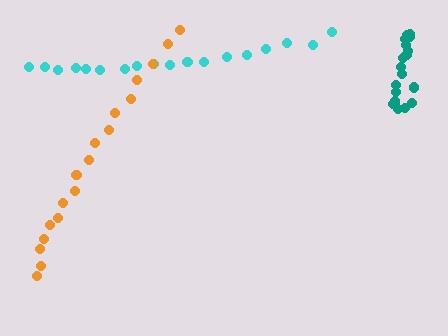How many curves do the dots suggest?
There are 3 distinct paths.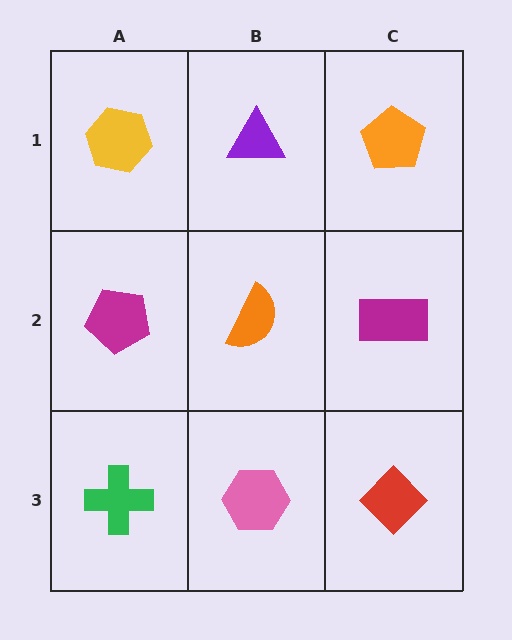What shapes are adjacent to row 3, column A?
A magenta pentagon (row 2, column A), a pink hexagon (row 3, column B).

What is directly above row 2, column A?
A yellow hexagon.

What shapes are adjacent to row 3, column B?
An orange semicircle (row 2, column B), a green cross (row 3, column A), a red diamond (row 3, column C).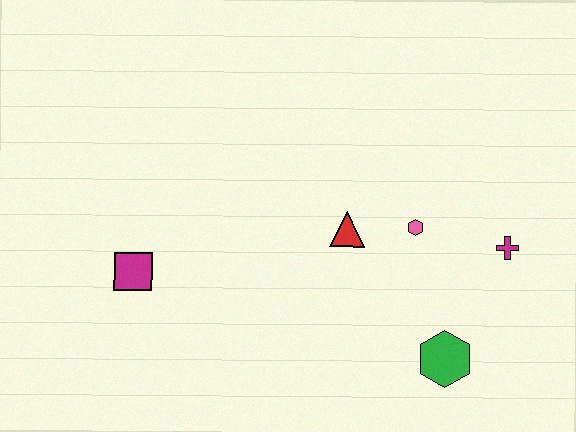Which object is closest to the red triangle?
The pink hexagon is closest to the red triangle.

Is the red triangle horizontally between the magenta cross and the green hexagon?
No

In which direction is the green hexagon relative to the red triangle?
The green hexagon is below the red triangle.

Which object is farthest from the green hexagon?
The magenta square is farthest from the green hexagon.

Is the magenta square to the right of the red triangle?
No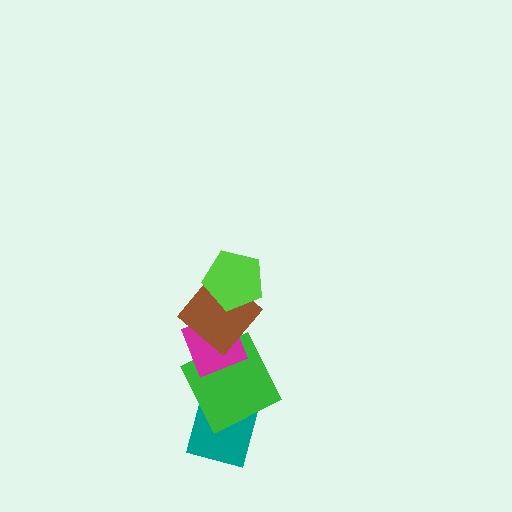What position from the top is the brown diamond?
The brown diamond is 2nd from the top.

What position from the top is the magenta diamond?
The magenta diamond is 3rd from the top.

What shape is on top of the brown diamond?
The lime pentagon is on top of the brown diamond.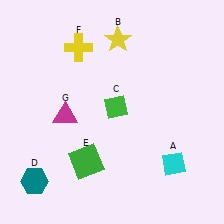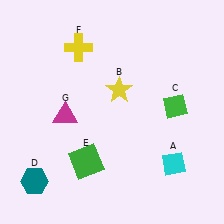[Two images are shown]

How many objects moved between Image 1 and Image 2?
2 objects moved between the two images.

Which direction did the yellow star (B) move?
The yellow star (B) moved down.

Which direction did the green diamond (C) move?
The green diamond (C) moved right.